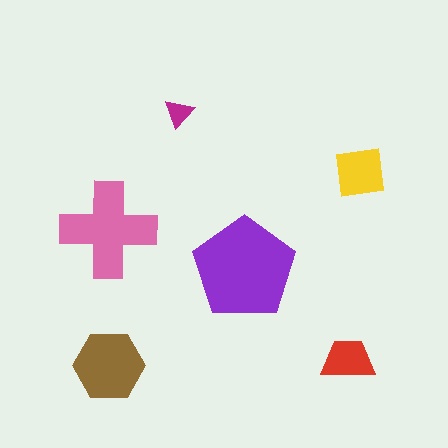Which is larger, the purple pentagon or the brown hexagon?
The purple pentagon.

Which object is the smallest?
The magenta triangle.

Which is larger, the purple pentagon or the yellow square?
The purple pentagon.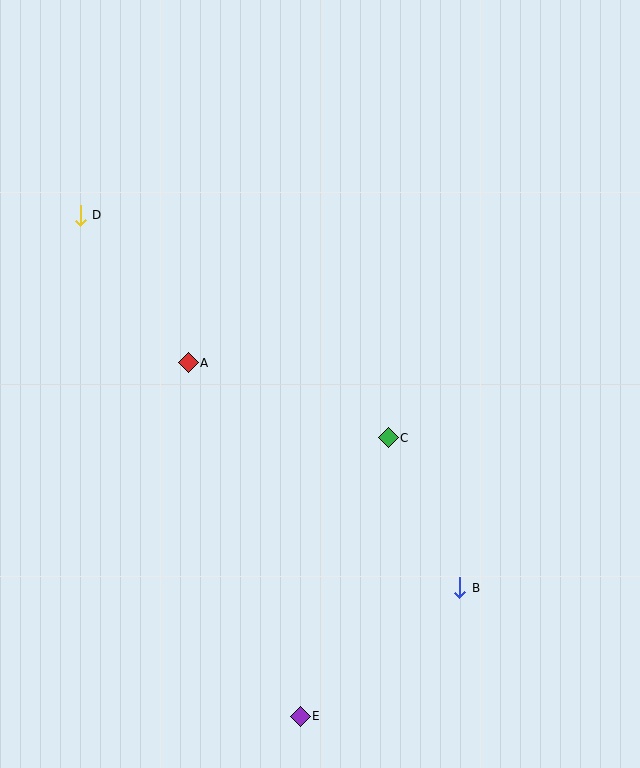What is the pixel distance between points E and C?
The distance between E and C is 292 pixels.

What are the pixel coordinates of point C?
Point C is at (388, 438).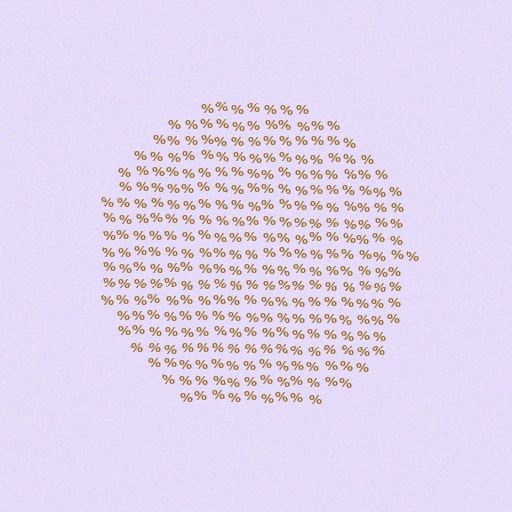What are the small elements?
The small elements are percent signs.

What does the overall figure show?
The overall figure shows a circle.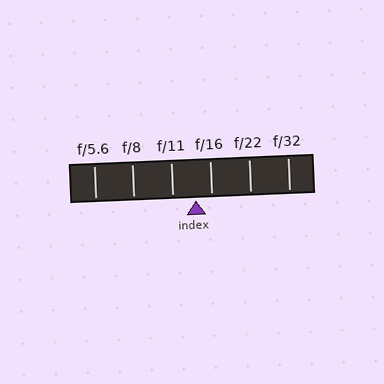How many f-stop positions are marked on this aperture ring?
There are 6 f-stop positions marked.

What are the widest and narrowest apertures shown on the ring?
The widest aperture shown is f/5.6 and the narrowest is f/32.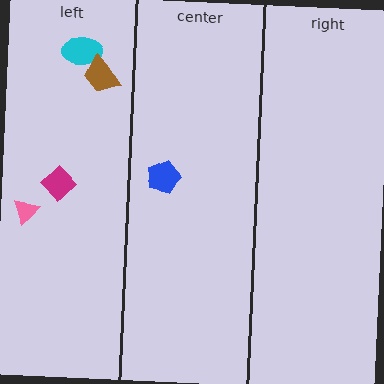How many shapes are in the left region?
4.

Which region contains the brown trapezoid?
The left region.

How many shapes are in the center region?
1.